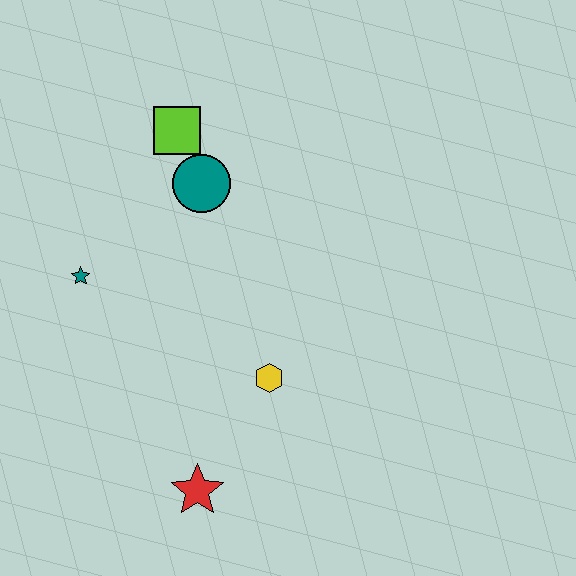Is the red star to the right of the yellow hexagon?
No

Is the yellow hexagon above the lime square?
No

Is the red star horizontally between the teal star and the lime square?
No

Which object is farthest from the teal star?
The red star is farthest from the teal star.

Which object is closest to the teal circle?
The lime square is closest to the teal circle.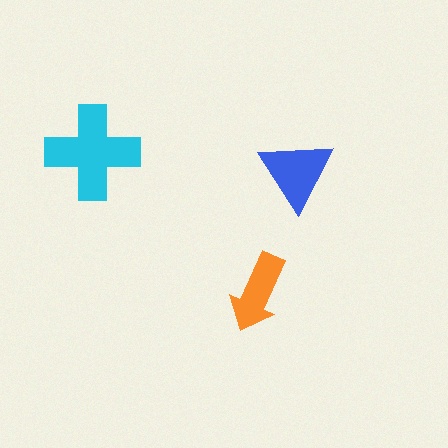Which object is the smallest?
The orange arrow.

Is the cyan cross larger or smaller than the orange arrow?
Larger.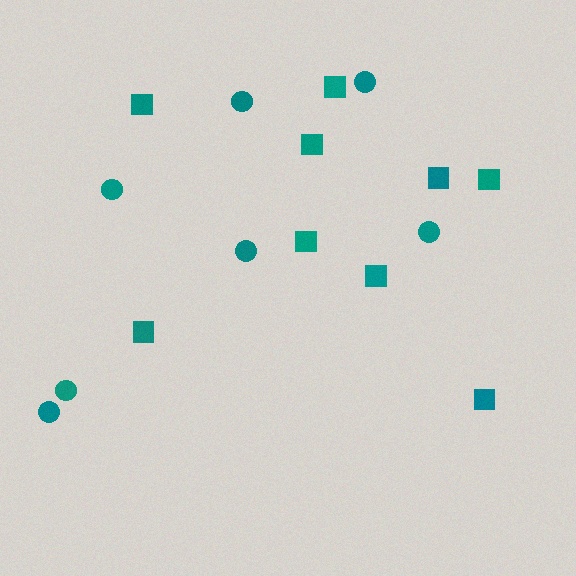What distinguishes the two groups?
There are 2 groups: one group of circles (7) and one group of squares (9).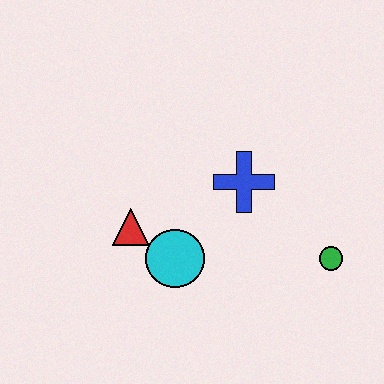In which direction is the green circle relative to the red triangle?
The green circle is to the right of the red triangle.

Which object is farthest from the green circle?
The red triangle is farthest from the green circle.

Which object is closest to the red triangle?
The cyan circle is closest to the red triangle.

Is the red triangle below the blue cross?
Yes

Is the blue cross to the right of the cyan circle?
Yes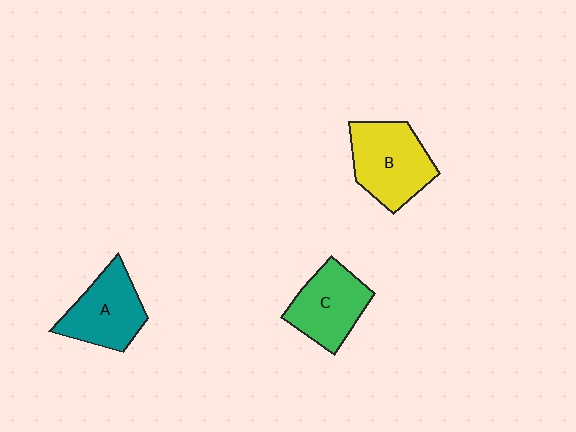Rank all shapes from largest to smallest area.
From largest to smallest: B (yellow), A (teal), C (green).